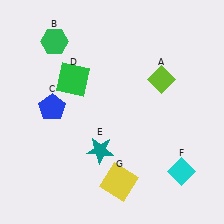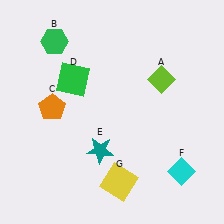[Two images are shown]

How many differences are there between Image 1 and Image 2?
There is 1 difference between the two images.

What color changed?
The pentagon (C) changed from blue in Image 1 to orange in Image 2.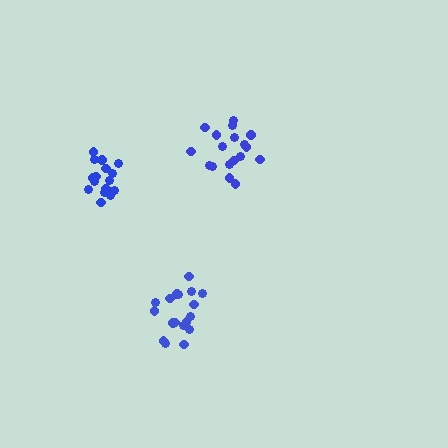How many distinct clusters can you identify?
There are 3 distinct clusters.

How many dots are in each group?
Group 1: 18 dots, Group 2: 18 dots, Group 3: 16 dots (52 total).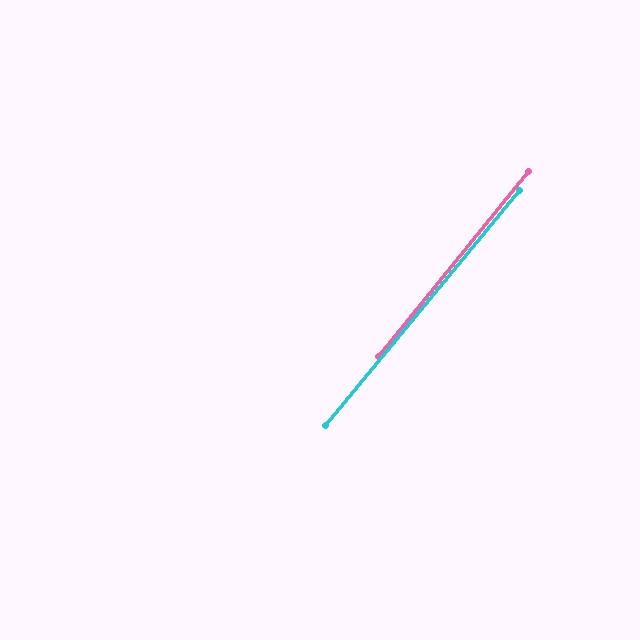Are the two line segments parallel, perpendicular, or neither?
Parallel — their directions differ by only 0.4°.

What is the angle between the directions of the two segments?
Approximately 0 degrees.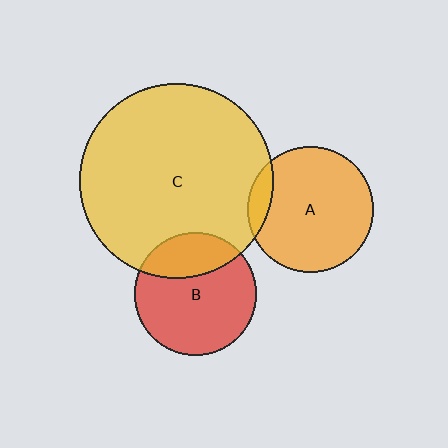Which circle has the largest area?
Circle C (yellow).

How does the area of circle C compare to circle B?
Approximately 2.5 times.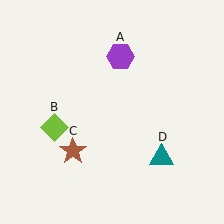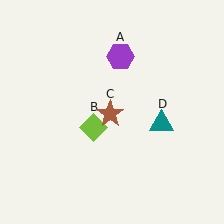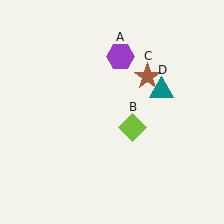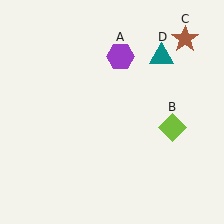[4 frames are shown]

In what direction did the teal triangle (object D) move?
The teal triangle (object D) moved up.